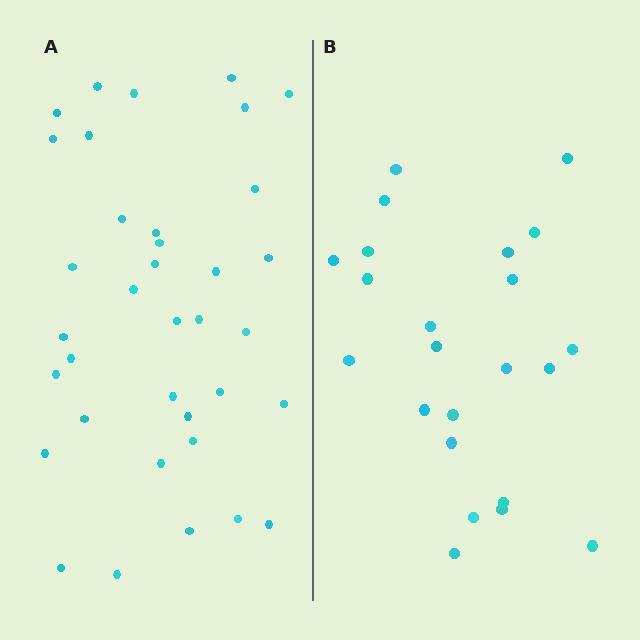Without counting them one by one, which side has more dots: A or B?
Region A (the left region) has more dots.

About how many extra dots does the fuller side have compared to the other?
Region A has approximately 15 more dots than region B.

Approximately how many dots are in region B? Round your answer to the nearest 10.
About 20 dots. (The exact count is 23, which rounds to 20.)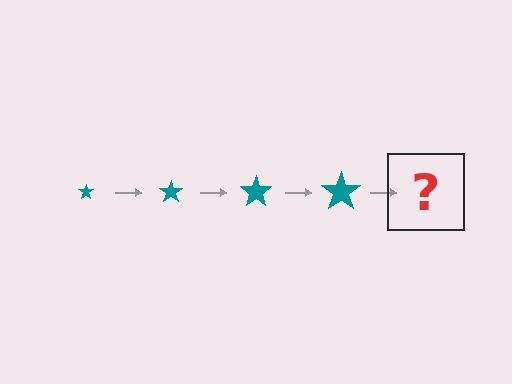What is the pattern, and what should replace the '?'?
The pattern is that the star gets progressively larger each step. The '?' should be a teal star, larger than the previous one.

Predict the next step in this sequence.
The next step is a teal star, larger than the previous one.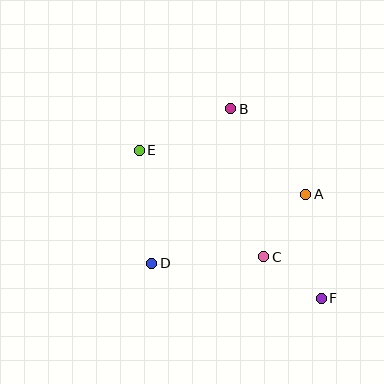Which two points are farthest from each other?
Points E and F are farthest from each other.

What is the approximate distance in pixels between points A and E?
The distance between A and E is approximately 172 pixels.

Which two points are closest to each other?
Points C and F are closest to each other.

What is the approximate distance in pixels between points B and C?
The distance between B and C is approximately 151 pixels.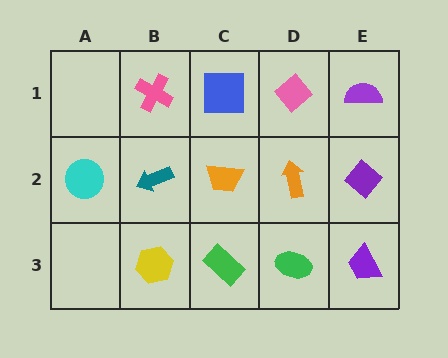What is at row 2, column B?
A teal arrow.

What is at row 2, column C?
An orange trapezoid.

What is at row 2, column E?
A purple diamond.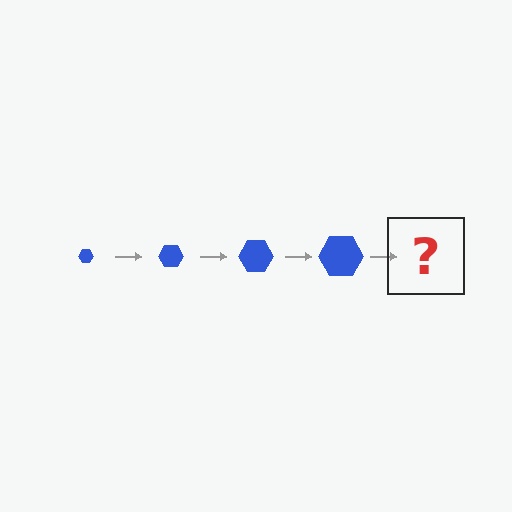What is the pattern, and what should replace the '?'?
The pattern is that the hexagon gets progressively larger each step. The '?' should be a blue hexagon, larger than the previous one.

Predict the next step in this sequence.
The next step is a blue hexagon, larger than the previous one.